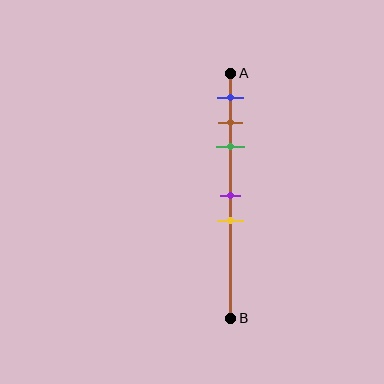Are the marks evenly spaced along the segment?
No, the marks are not evenly spaced.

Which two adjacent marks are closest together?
The brown and green marks are the closest adjacent pair.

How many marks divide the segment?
There are 5 marks dividing the segment.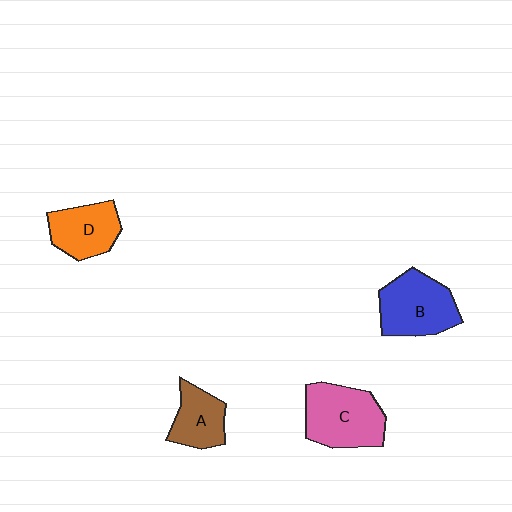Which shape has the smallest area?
Shape A (brown).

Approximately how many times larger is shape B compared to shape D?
Approximately 1.3 times.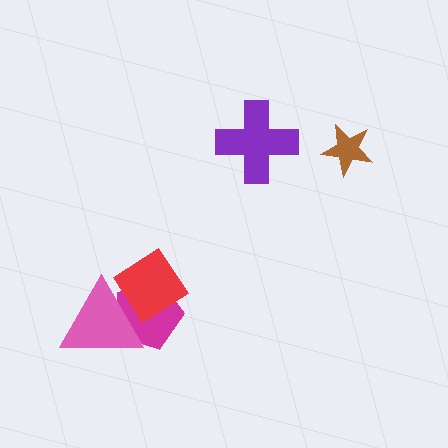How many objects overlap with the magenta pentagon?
2 objects overlap with the magenta pentagon.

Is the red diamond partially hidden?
No, no other shape covers it.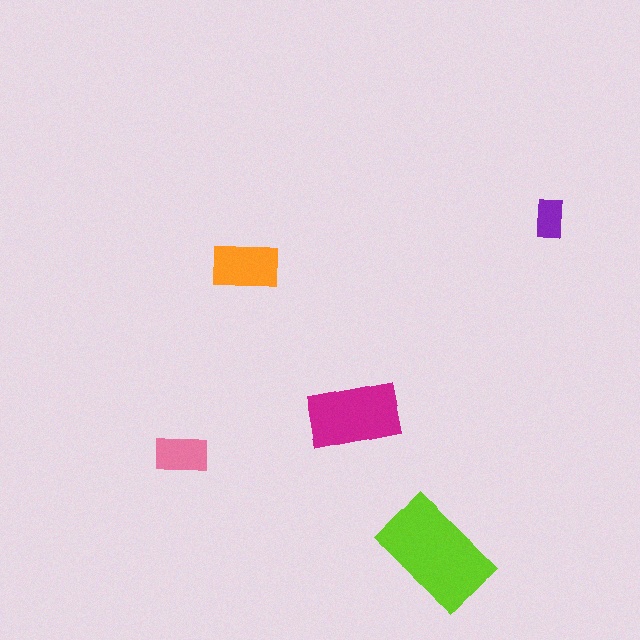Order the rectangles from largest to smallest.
the lime one, the magenta one, the orange one, the pink one, the purple one.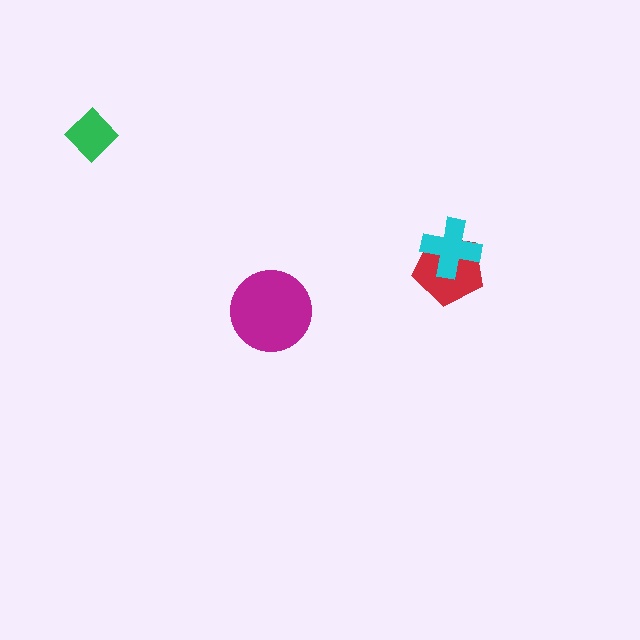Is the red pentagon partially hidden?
Yes, it is partially covered by another shape.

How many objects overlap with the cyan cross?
1 object overlaps with the cyan cross.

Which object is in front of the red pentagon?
The cyan cross is in front of the red pentagon.